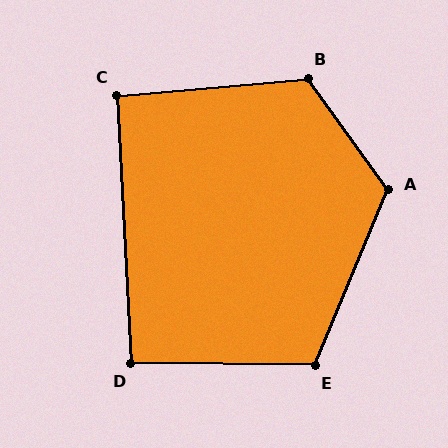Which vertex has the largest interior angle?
A, at approximately 122 degrees.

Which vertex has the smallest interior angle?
C, at approximately 92 degrees.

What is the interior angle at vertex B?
Approximately 121 degrees (obtuse).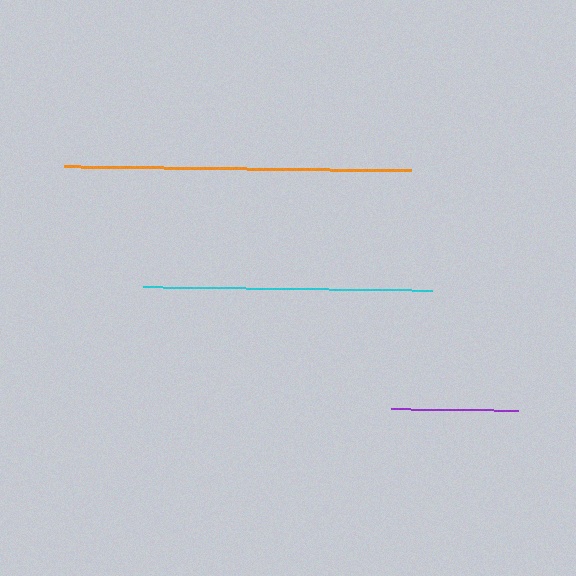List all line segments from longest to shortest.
From longest to shortest: orange, cyan, purple.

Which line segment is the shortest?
The purple line is the shortest at approximately 126 pixels.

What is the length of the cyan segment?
The cyan segment is approximately 288 pixels long.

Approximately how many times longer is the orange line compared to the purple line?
The orange line is approximately 2.7 times the length of the purple line.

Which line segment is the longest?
The orange line is the longest at approximately 348 pixels.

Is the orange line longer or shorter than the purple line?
The orange line is longer than the purple line.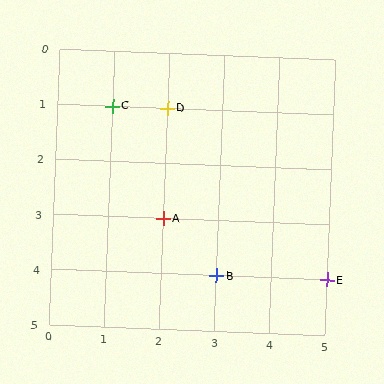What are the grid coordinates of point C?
Point C is at grid coordinates (1, 1).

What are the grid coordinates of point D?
Point D is at grid coordinates (2, 1).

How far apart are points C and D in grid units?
Points C and D are 1 column apart.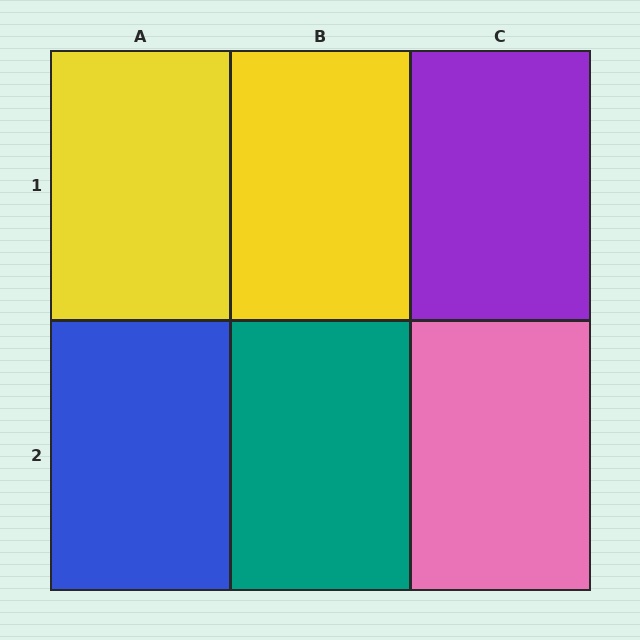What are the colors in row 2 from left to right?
Blue, teal, pink.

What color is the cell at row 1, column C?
Purple.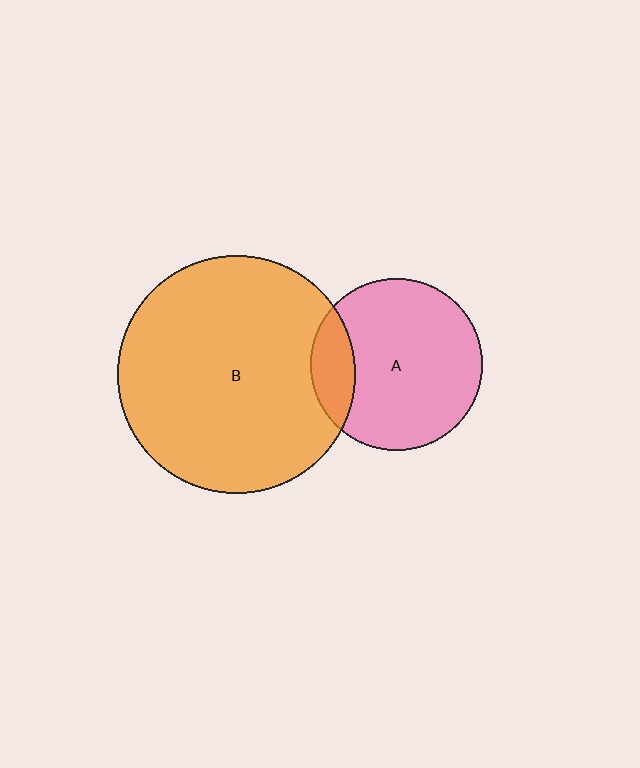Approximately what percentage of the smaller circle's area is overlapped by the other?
Approximately 15%.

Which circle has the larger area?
Circle B (orange).